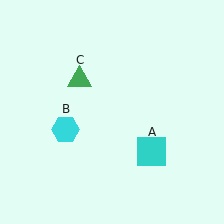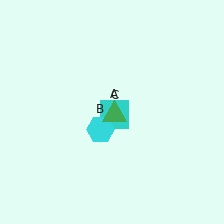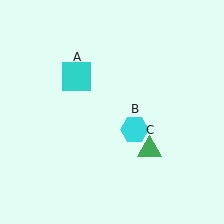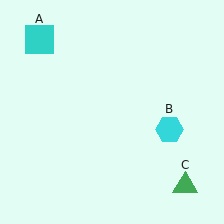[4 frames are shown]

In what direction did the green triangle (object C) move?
The green triangle (object C) moved down and to the right.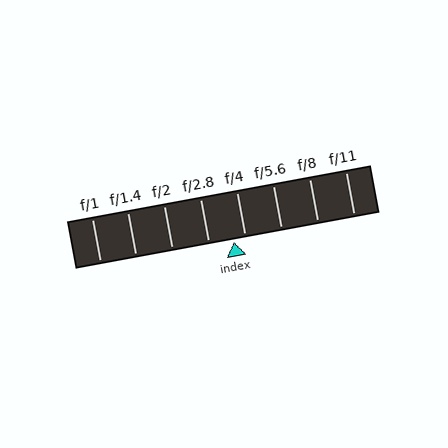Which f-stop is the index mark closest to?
The index mark is closest to f/4.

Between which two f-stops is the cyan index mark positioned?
The index mark is between f/2.8 and f/4.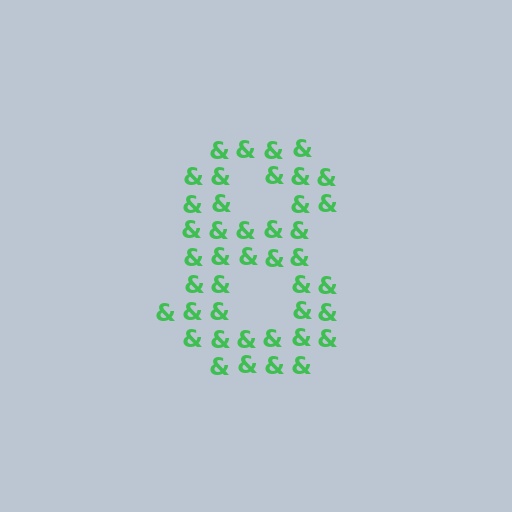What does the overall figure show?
The overall figure shows the digit 8.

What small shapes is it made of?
It is made of small ampersands.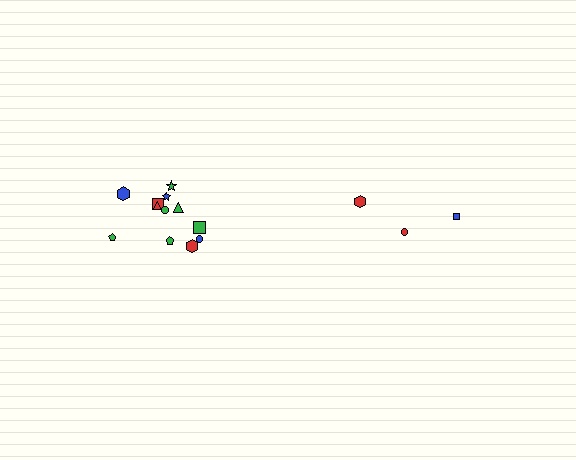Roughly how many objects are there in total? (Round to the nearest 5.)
Roughly 15 objects in total.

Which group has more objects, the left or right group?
The left group.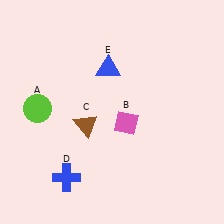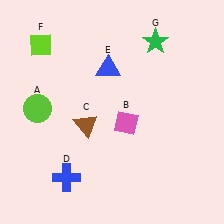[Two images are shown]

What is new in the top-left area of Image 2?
A lime diamond (F) was added in the top-left area of Image 2.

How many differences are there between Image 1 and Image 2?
There are 2 differences between the two images.